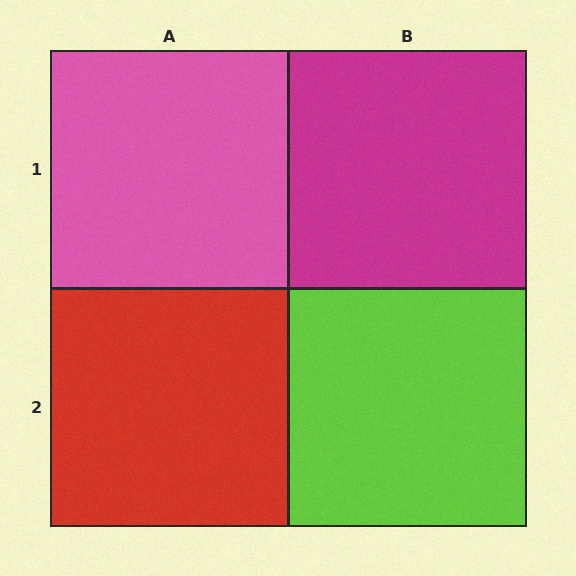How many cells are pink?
1 cell is pink.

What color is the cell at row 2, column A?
Red.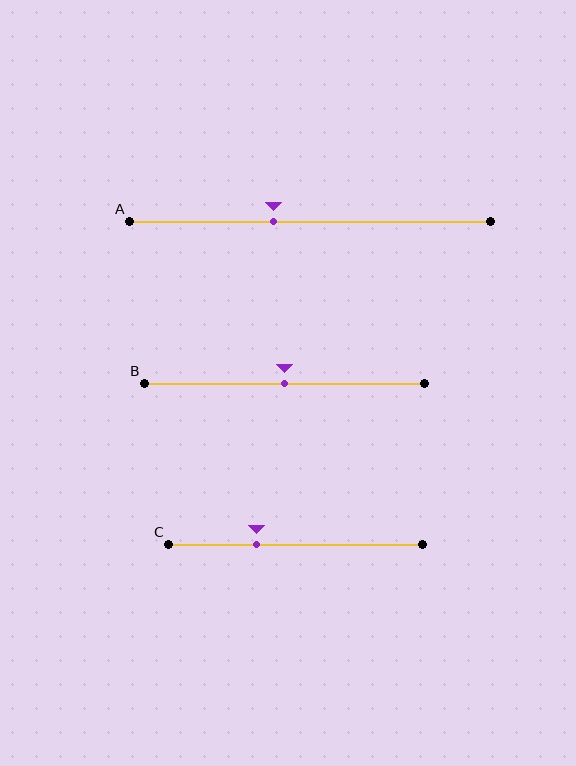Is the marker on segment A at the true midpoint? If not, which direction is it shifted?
No, the marker on segment A is shifted to the left by about 10% of the segment length.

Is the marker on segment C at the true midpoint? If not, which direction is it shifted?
No, the marker on segment C is shifted to the left by about 15% of the segment length.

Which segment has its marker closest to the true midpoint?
Segment B has its marker closest to the true midpoint.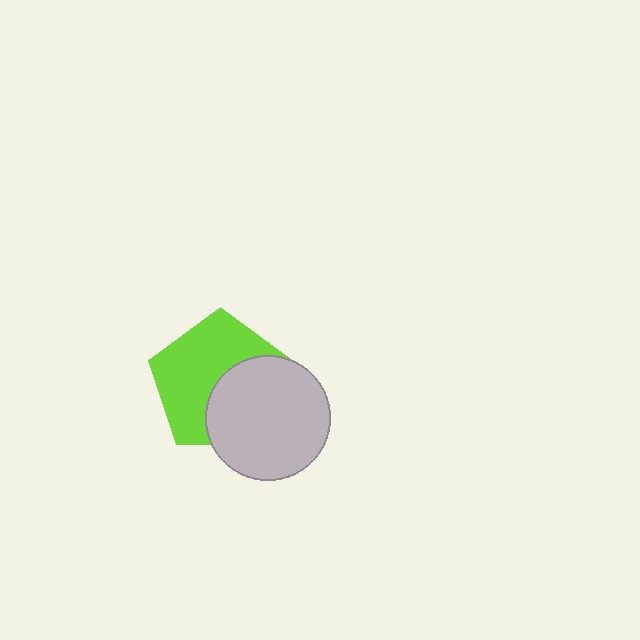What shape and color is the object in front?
The object in front is a light gray circle.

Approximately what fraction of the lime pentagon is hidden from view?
Roughly 42% of the lime pentagon is hidden behind the light gray circle.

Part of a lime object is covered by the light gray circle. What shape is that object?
It is a pentagon.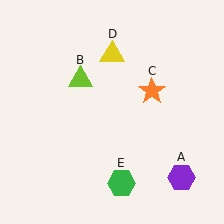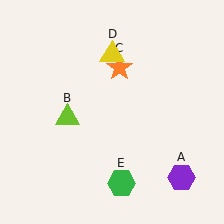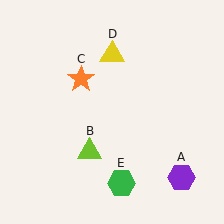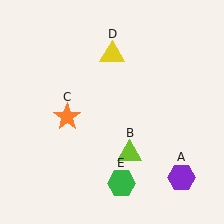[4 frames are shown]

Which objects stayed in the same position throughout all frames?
Purple hexagon (object A) and yellow triangle (object D) and green hexagon (object E) remained stationary.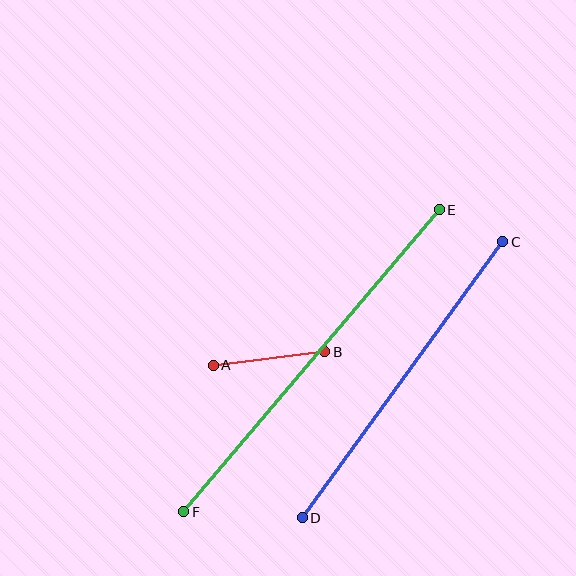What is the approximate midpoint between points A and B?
The midpoint is at approximately (269, 358) pixels.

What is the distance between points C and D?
The distance is approximately 341 pixels.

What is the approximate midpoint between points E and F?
The midpoint is at approximately (311, 361) pixels.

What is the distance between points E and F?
The distance is approximately 396 pixels.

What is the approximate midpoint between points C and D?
The midpoint is at approximately (403, 380) pixels.